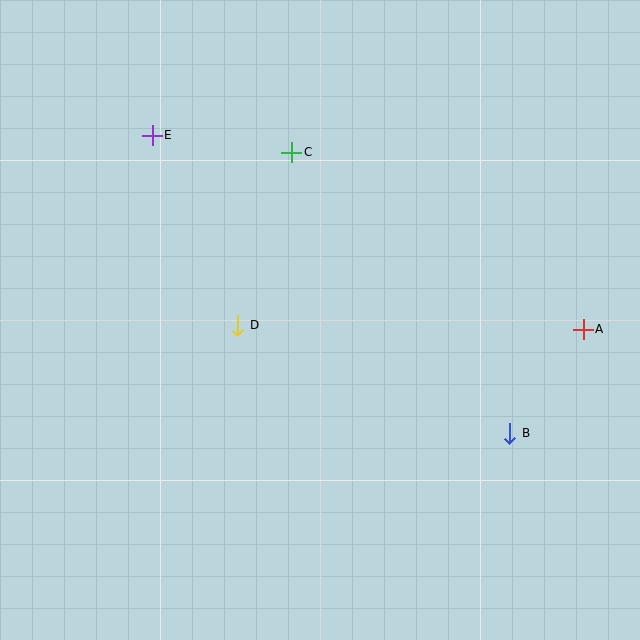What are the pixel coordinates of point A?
Point A is at (583, 329).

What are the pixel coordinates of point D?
Point D is at (238, 325).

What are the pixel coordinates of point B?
Point B is at (510, 433).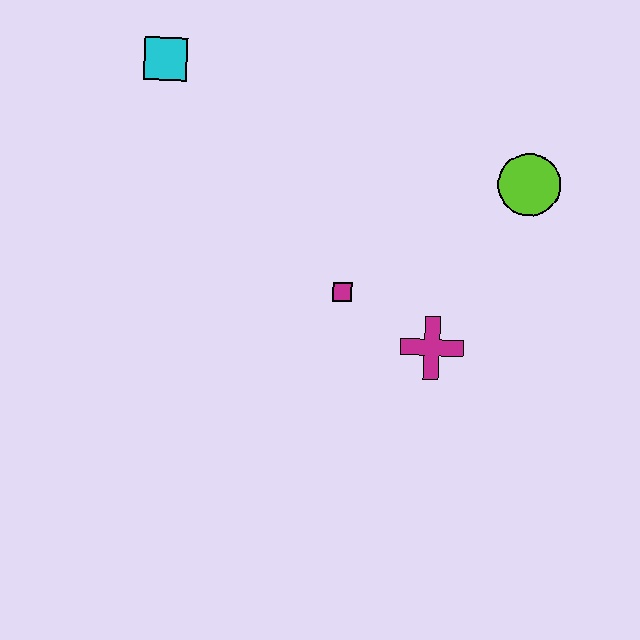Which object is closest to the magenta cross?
The magenta square is closest to the magenta cross.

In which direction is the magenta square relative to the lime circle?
The magenta square is to the left of the lime circle.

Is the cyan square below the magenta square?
No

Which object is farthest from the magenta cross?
The cyan square is farthest from the magenta cross.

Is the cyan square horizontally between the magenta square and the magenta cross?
No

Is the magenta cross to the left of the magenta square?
No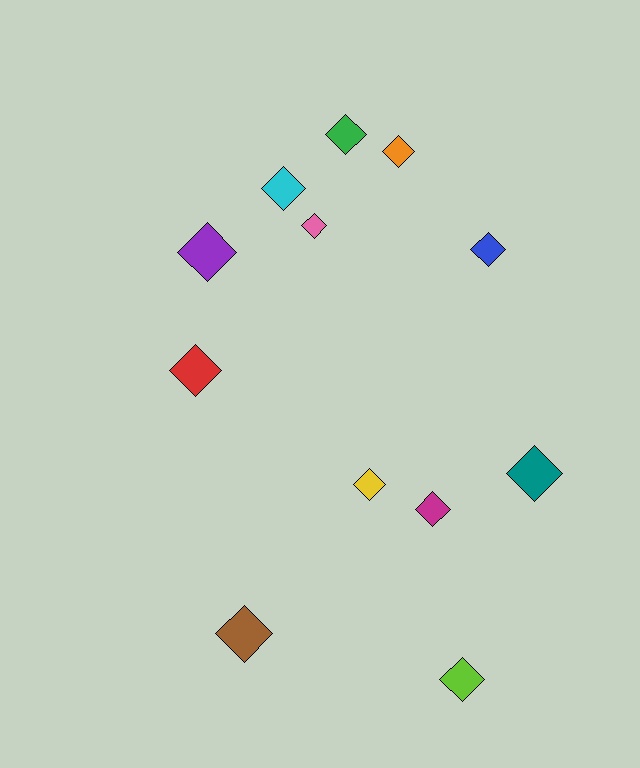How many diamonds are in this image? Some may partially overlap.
There are 12 diamonds.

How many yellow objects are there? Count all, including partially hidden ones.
There is 1 yellow object.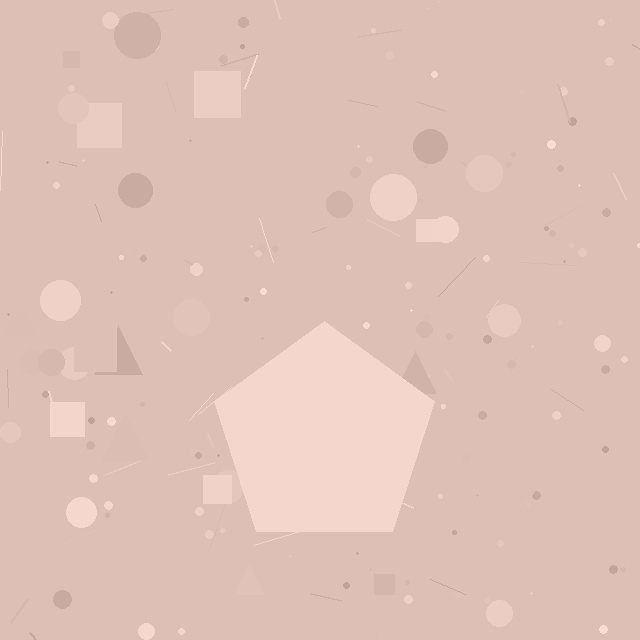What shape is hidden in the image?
A pentagon is hidden in the image.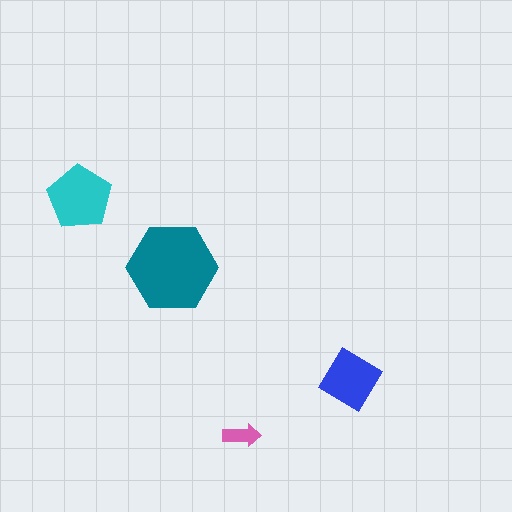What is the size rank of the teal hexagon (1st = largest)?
1st.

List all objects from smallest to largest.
The pink arrow, the blue diamond, the cyan pentagon, the teal hexagon.